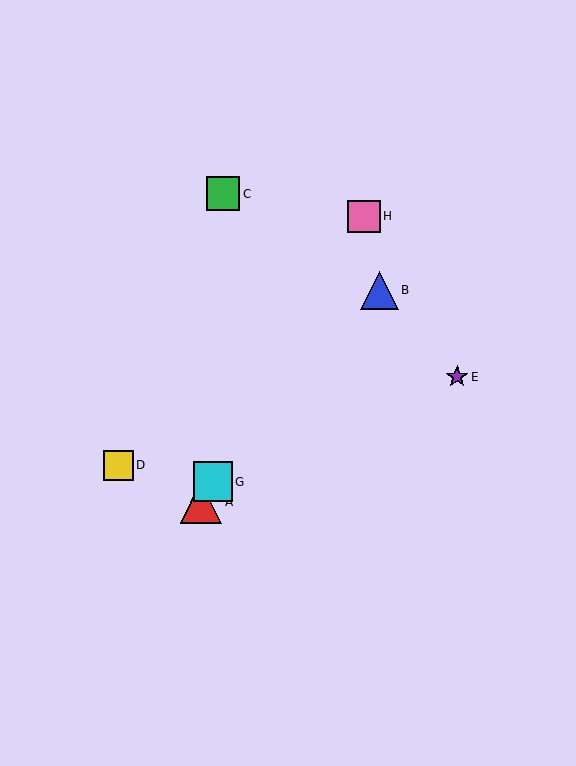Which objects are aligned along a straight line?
Objects A, F, G, H are aligned along a straight line.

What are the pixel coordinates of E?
Object E is at (457, 377).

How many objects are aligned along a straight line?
4 objects (A, F, G, H) are aligned along a straight line.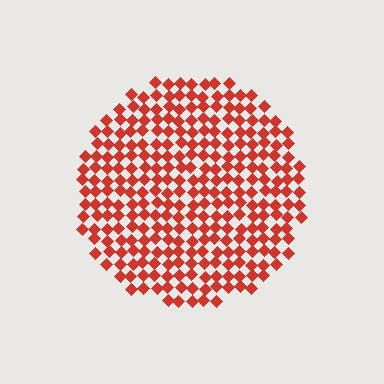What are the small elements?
The small elements are diamonds.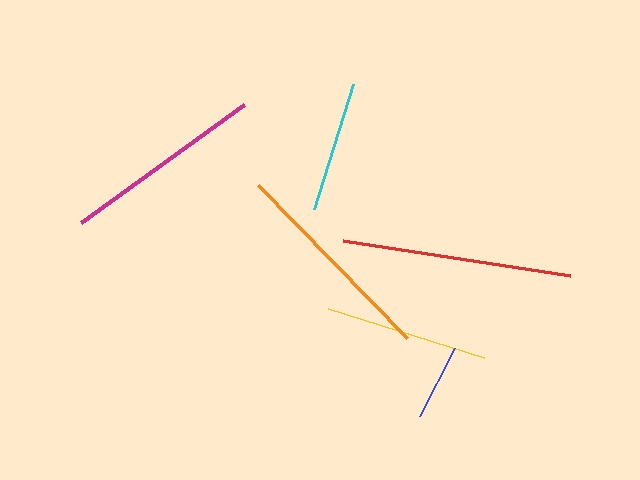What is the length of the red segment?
The red segment is approximately 230 pixels long.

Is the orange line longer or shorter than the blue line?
The orange line is longer than the blue line.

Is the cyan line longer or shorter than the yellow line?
The yellow line is longer than the cyan line.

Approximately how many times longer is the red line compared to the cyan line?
The red line is approximately 1.8 times the length of the cyan line.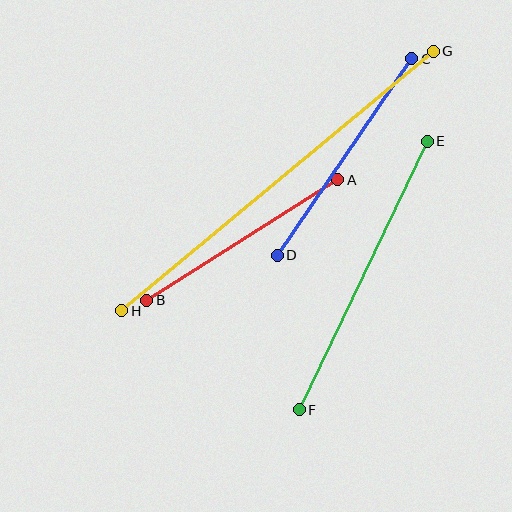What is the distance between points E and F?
The distance is approximately 298 pixels.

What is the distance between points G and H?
The distance is approximately 405 pixels.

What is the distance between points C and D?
The distance is approximately 238 pixels.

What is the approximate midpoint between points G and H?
The midpoint is at approximately (277, 181) pixels.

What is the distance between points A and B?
The distance is approximately 226 pixels.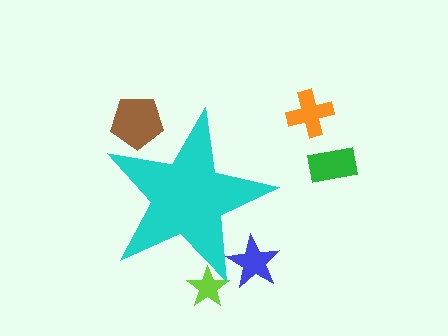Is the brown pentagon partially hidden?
Yes, the brown pentagon is partially hidden behind the cyan star.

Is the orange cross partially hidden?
No, the orange cross is fully visible.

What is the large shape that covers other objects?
A cyan star.